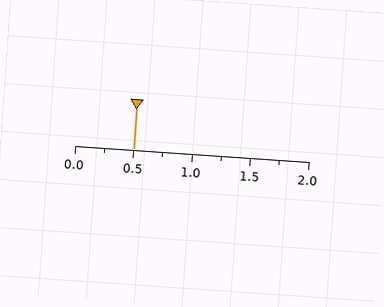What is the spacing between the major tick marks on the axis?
The major ticks are spaced 0.5 apart.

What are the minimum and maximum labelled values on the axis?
The axis runs from 0.0 to 2.0.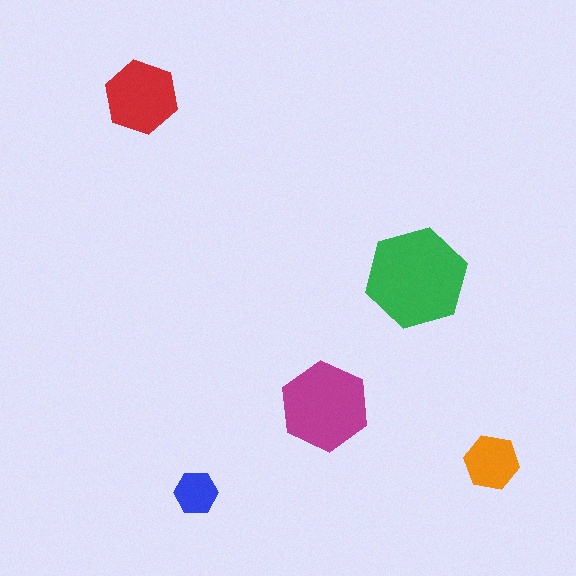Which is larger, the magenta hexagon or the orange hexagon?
The magenta one.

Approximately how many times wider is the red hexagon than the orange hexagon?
About 1.5 times wider.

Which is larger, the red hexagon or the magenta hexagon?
The magenta one.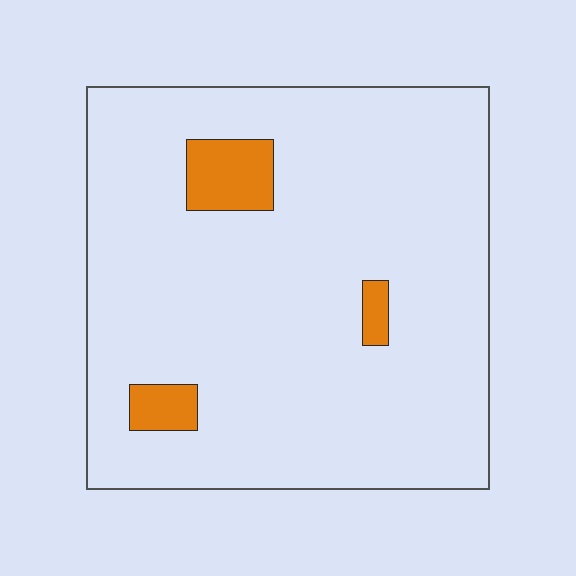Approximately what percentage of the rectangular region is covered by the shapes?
Approximately 5%.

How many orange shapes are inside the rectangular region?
3.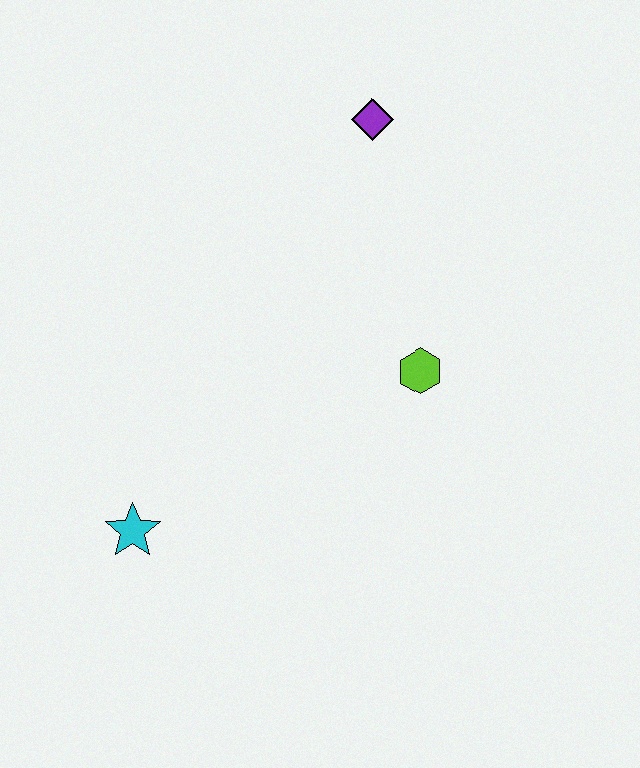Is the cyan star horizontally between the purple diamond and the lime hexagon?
No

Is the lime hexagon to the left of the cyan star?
No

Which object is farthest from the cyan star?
The purple diamond is farthest from the cyan star.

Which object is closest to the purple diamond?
The lime hexagon is closest to the purple diamond.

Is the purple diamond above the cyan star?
Yes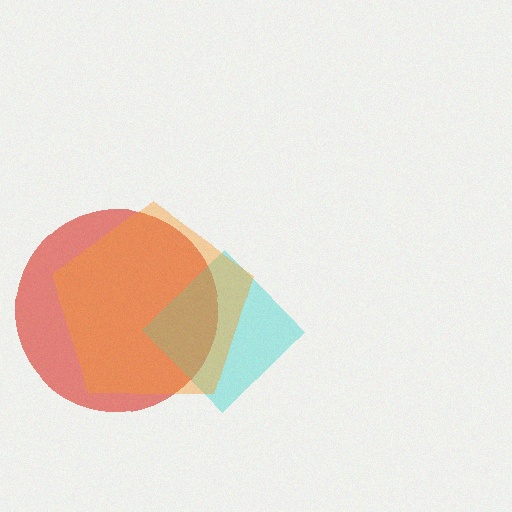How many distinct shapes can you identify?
There are 3 distinct shapes: a red circle, a cyan diamond, an orange pentagon.